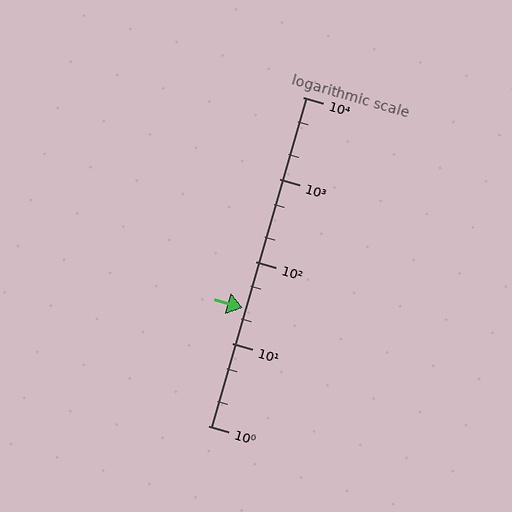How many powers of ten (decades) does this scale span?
The scale spans 4 decades, from 1 to 10000.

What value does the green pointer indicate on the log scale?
The pointer indicates approximately 27.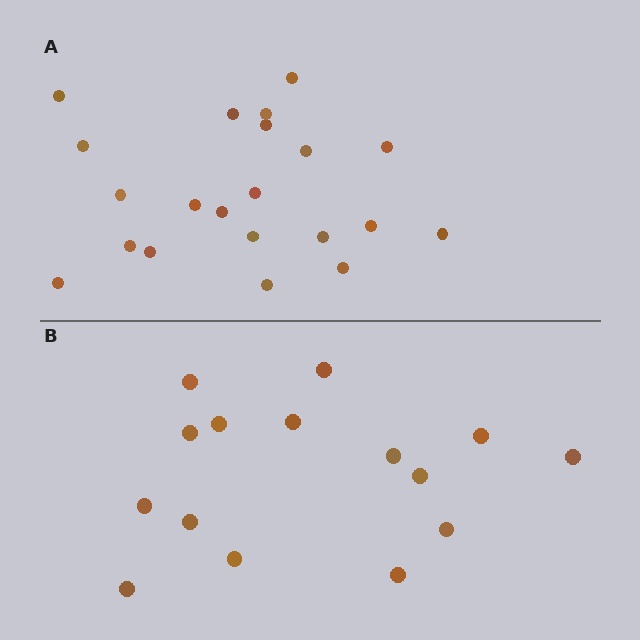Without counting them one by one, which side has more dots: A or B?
Region A (the top region) has more dots.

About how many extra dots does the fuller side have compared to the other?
Region A has about 6 more dots than region B.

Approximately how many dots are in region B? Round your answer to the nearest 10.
About 20 dots. (The exact count is 15, which rounds to 20.)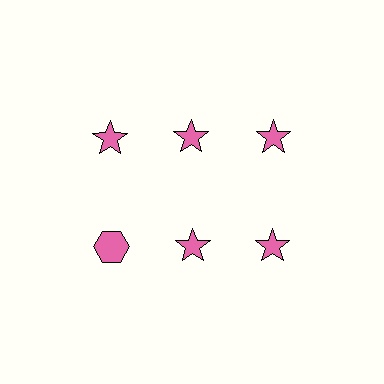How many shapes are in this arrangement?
There are 6 shapes arranged in a grid pattern.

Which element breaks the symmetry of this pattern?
The pink hexagon in the second row, leftmost column breaks the symmetry. All other shapes are pink stars.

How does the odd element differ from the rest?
It has a different shape: hexagon instead of star.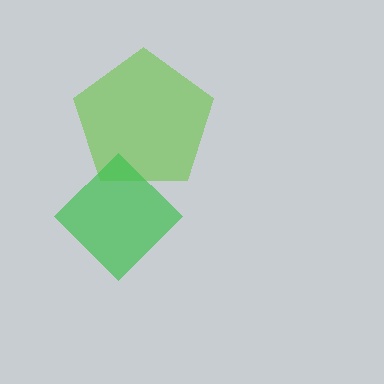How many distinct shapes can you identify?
There are 2 distinct shapes: a lime pentagon, a green diamond.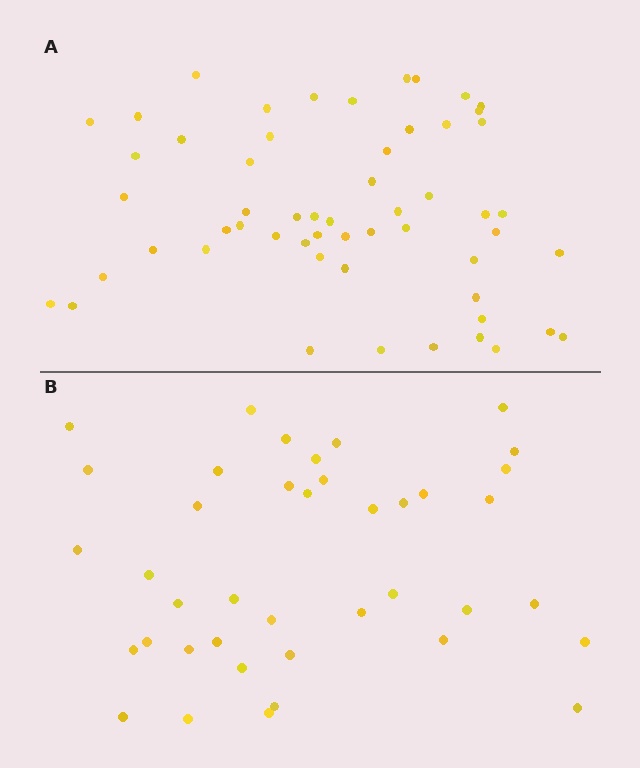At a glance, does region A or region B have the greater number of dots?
Region A (the top region) has more dots.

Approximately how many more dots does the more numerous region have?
Region A has approximately 15 more dots than region B.